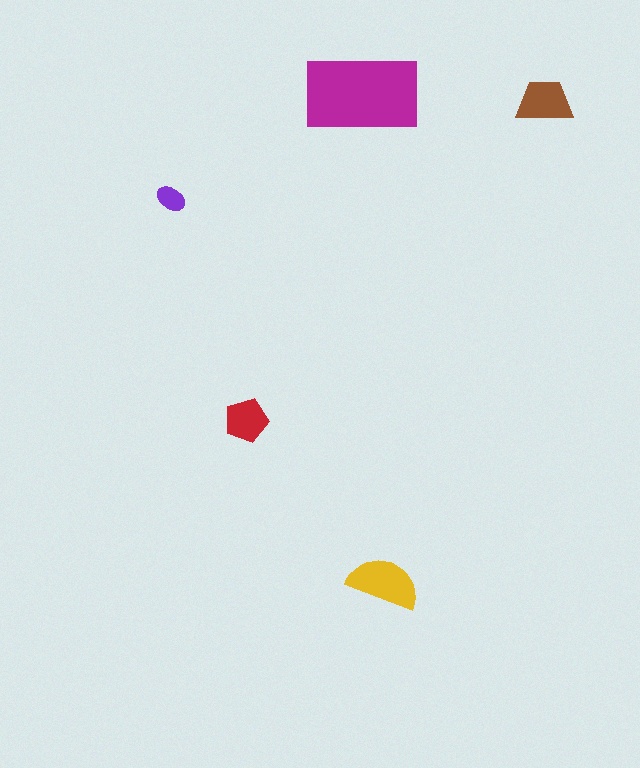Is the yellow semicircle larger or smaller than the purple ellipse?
Larger.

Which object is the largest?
The magenta rectangle.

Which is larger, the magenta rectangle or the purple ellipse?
The magenta rectangle.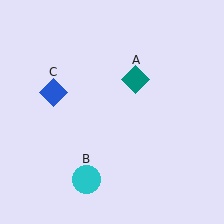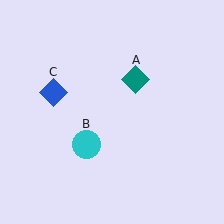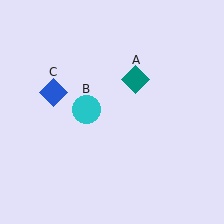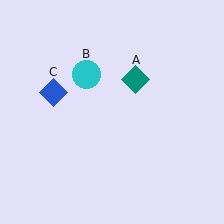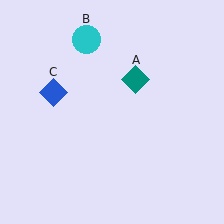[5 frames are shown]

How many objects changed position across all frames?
1 object changed position: cyan circle (object B).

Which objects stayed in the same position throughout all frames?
Teal diamond (object A) and blue diamond (object C) remained stationary.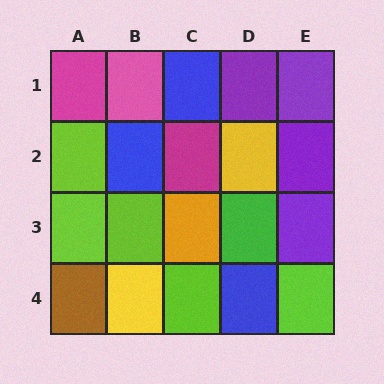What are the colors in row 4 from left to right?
Brown, yellow, lime, blue, lime.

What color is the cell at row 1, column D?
Purple.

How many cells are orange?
1 cell is orange.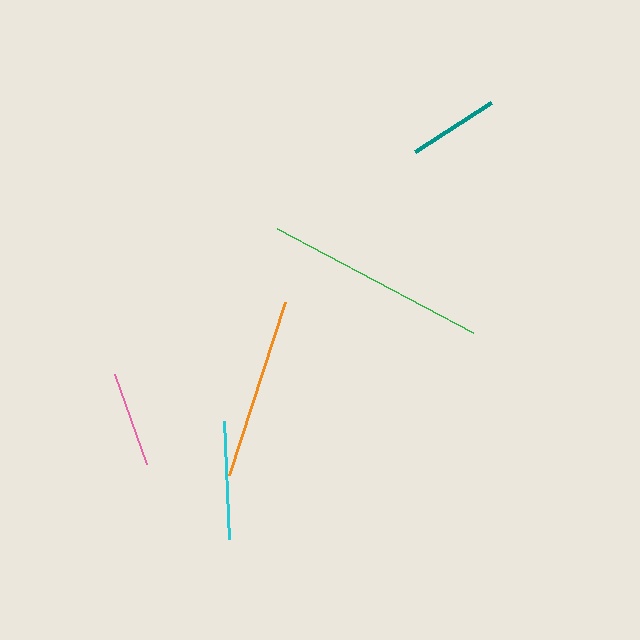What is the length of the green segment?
The green segment is approximately 222 pixels long.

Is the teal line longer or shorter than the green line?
The green line is longer than the teal line.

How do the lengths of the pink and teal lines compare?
The pink and teal lines are approximately the same length.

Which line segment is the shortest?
The teal line is the shortest at approximately 90 pixels.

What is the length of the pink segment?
The pink segment is approximately 96 pixels long.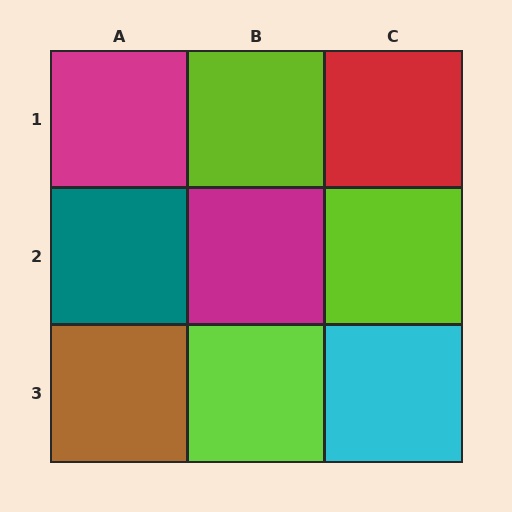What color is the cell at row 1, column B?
Lime.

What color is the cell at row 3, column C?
Cyan.